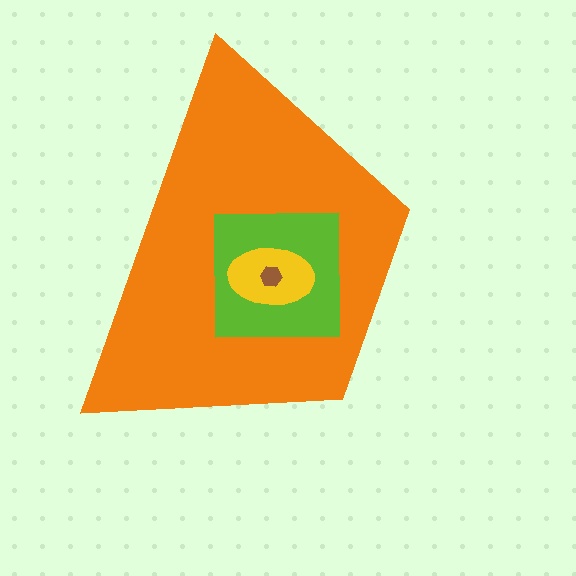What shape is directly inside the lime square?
The yellow ellipse.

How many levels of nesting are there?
4.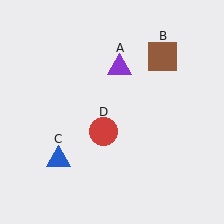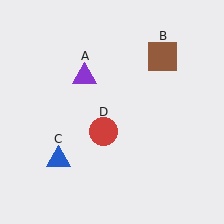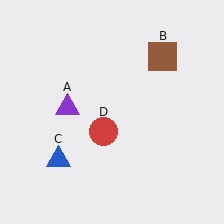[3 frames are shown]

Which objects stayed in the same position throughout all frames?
Brown square (object B) and blue triangle (object C) and red circle (object D) remained stationary.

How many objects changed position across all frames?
1 object changed position: purple triangle (object A).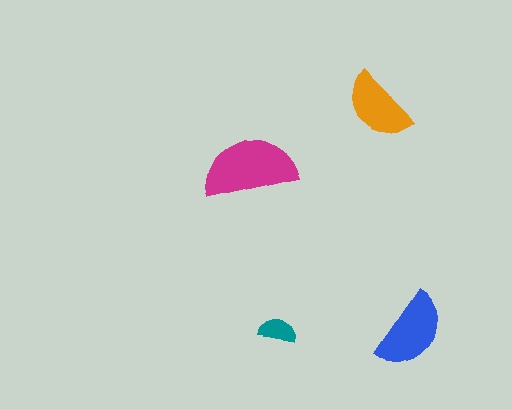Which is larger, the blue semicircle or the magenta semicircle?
The magenta one.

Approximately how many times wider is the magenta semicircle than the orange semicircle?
About 1.5 times wider.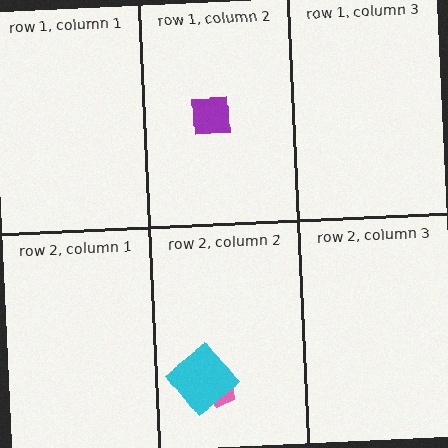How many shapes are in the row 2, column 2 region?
2.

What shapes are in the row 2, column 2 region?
The pink pentagon, the cyan diamond.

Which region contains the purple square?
The row 1, column 2 region.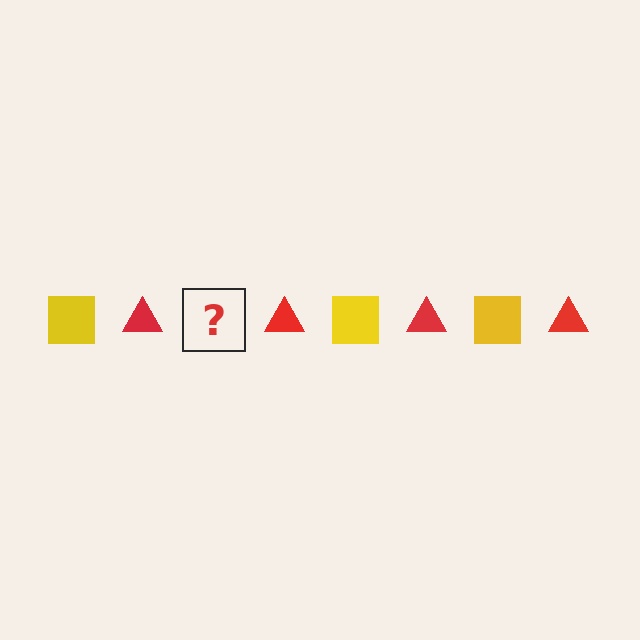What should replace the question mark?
The question mark should be replaced with a yellow square.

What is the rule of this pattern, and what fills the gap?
The rule is that the pattern alternates between yellow square and red triangle. The gap should be filled with a yellow square.